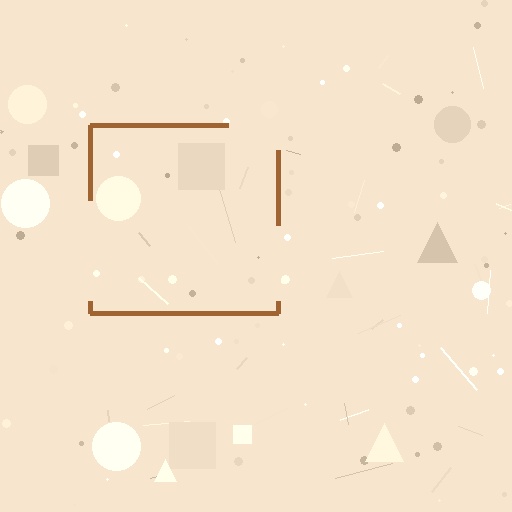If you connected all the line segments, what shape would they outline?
They would outline a square.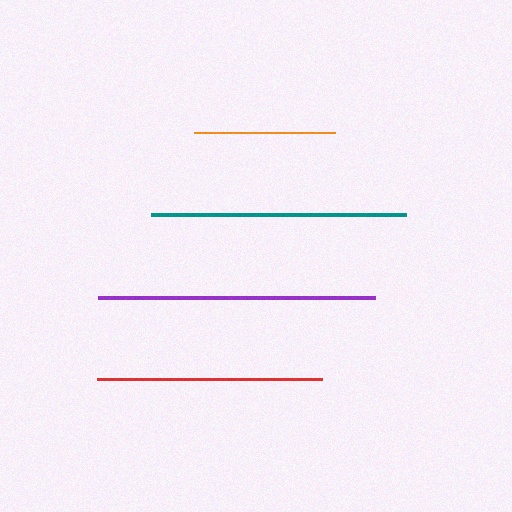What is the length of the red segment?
The red segment is approximately 225 pixels long.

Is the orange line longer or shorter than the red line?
The red line is longer than the orange line.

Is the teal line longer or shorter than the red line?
The teal line is longer than the red line.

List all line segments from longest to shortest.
From longest to shortest: purple, teal, red, orange.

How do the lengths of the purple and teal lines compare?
The purple and teal lines are approximately the same length.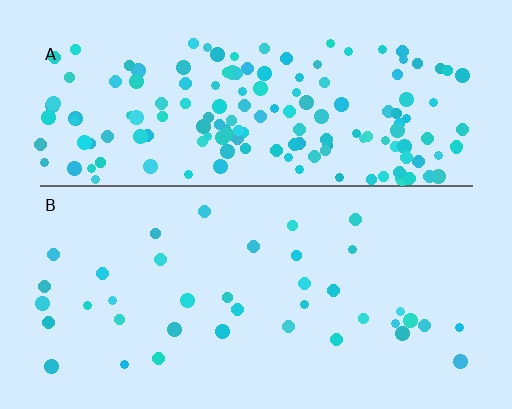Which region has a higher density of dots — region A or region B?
A (the top).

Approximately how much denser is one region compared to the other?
Approximately 4.2× — region A over region B.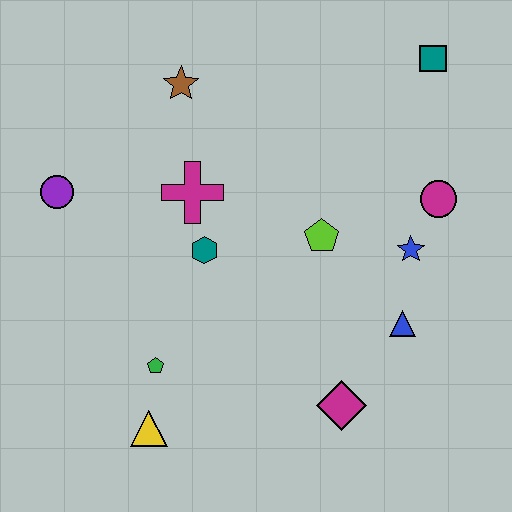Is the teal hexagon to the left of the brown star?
No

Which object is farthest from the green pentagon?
The teal square is farthest from the green pentagon.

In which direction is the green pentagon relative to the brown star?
The green pentagon is below the brown star.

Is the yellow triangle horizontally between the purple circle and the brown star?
Yes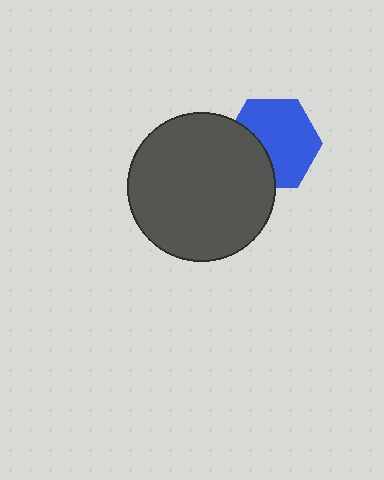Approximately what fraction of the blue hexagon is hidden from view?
Roughly 32% of the blue hexagon is hidden behind the dark gray circle.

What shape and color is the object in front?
The object in front is a dark gray circle.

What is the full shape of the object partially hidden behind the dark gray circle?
The partially hidden object is a blue hexagon.